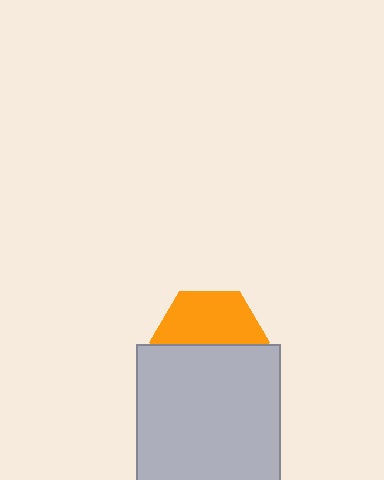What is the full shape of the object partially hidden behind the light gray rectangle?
The partially hidden object is an orange hexagon.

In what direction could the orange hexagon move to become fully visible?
The orange hexagon could move up. That would shift it out from behind the light gray rectangle entirely.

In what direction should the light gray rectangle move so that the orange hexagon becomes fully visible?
The light gray rectangle should move down. That is the shortest direction to clear the overlap and leave the orange hexagon fully visible.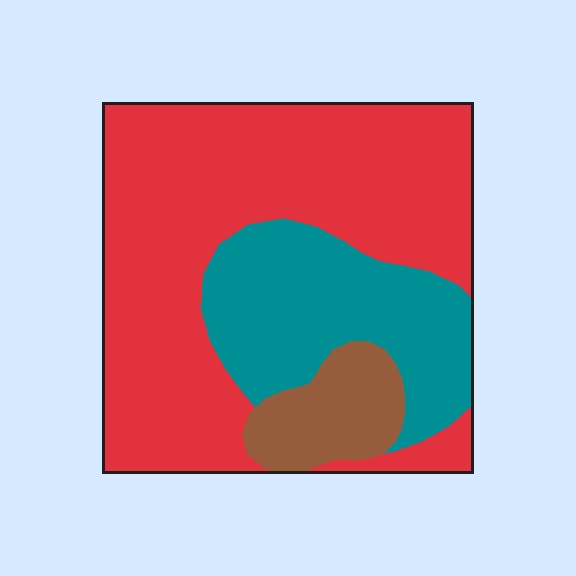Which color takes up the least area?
Brown, at roughly 10%.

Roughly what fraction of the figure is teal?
Teal covers roughly 25% of the figure.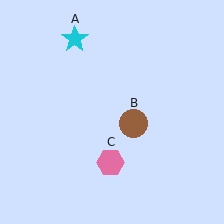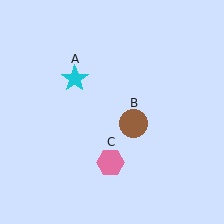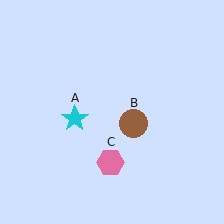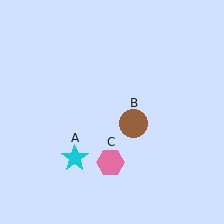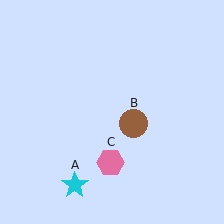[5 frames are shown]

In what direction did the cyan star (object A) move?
The cyan star (object A) moved down.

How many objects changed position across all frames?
1 object changed position: cyan star (object A).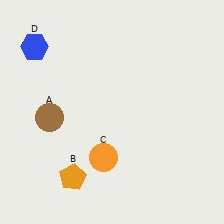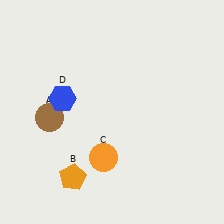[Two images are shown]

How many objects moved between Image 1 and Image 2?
1 object moved between the two images.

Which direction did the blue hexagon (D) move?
The blue hexagon (D) moved down.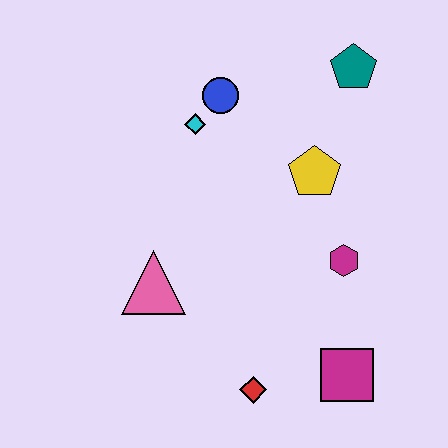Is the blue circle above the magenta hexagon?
Yes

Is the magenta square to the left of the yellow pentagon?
No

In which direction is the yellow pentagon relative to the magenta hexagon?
The yellow pentagon is above the magenta hexagon.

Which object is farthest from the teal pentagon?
The red diamond is farthest from the teal pentagon.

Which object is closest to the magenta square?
The red diamond is closest to the magenta square.